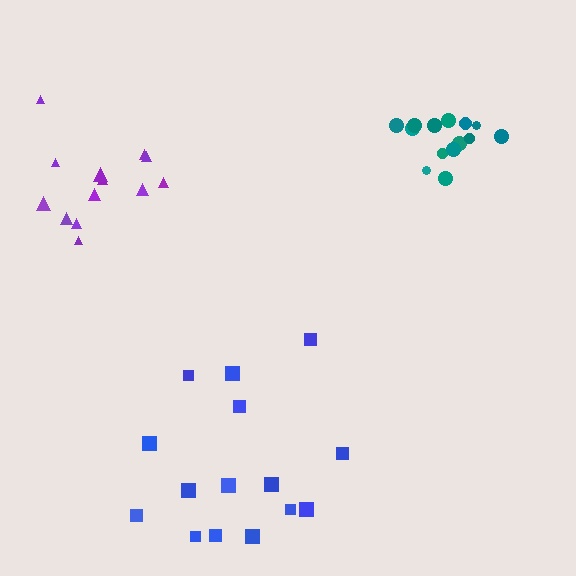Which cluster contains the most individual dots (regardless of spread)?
Blue (15).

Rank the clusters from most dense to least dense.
teal, purple, blue.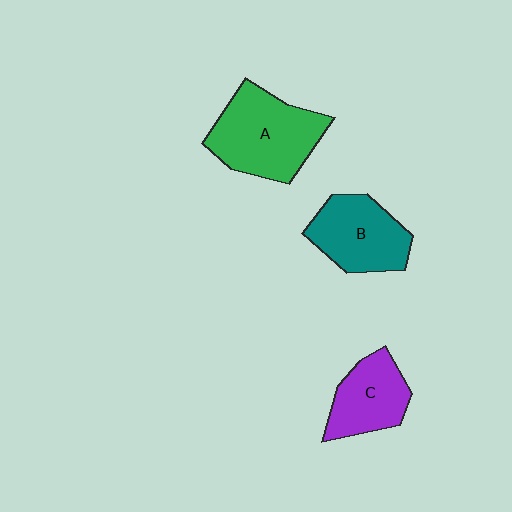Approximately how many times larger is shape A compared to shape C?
Approximately 1.5 times.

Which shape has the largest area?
Shape A (green).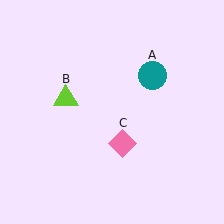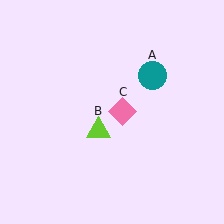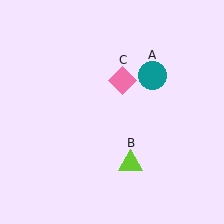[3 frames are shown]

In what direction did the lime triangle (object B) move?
The lime triangle (object B) moved down and to the right.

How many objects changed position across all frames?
2 objects changed position: lime triangle (object B), pink diamond (object C).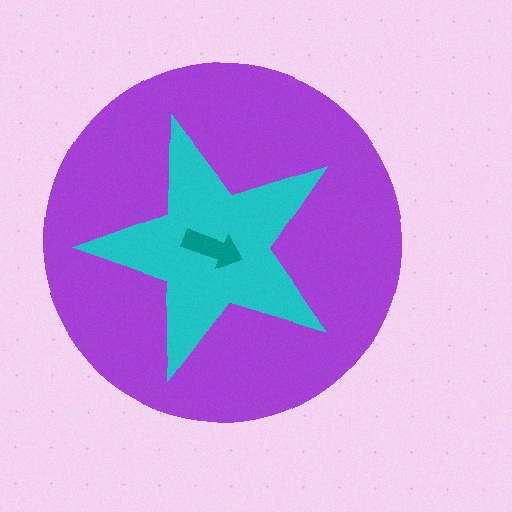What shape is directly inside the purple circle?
The cyan star.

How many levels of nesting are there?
3.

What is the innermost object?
The teal arrow.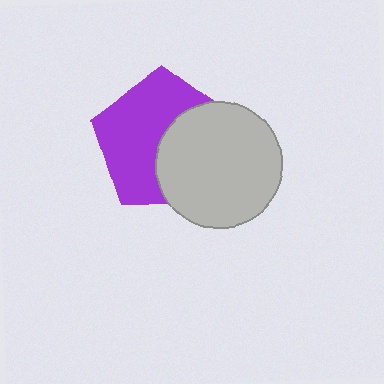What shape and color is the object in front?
The object in front is a light gray circle.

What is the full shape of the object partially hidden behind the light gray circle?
The partially hidden object is a purple pentagon.